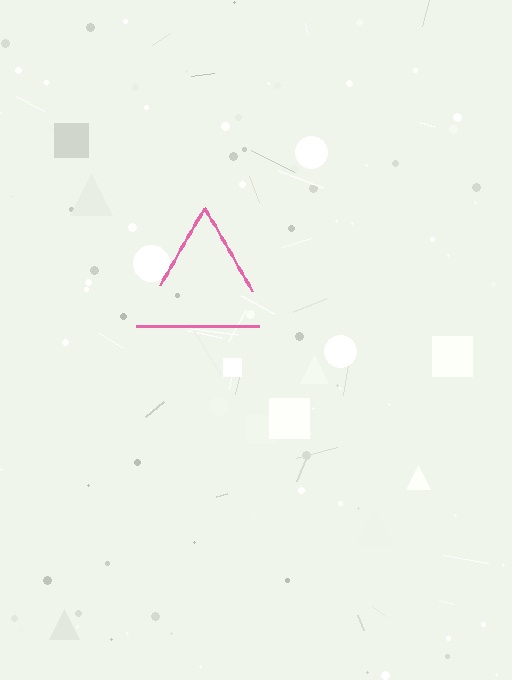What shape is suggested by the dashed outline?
The dashed outline suggests a triangle.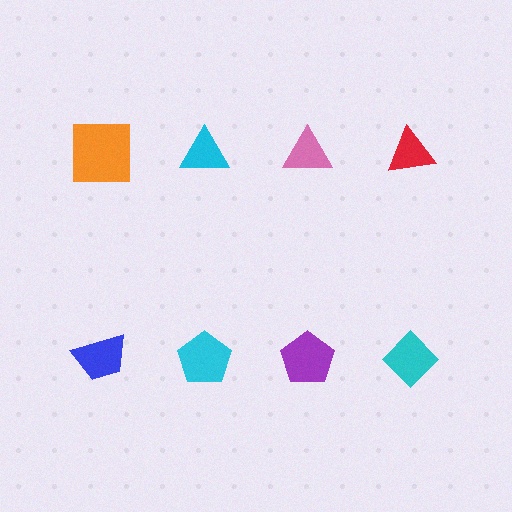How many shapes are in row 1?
4 shapes.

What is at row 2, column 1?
A blue trapezoid.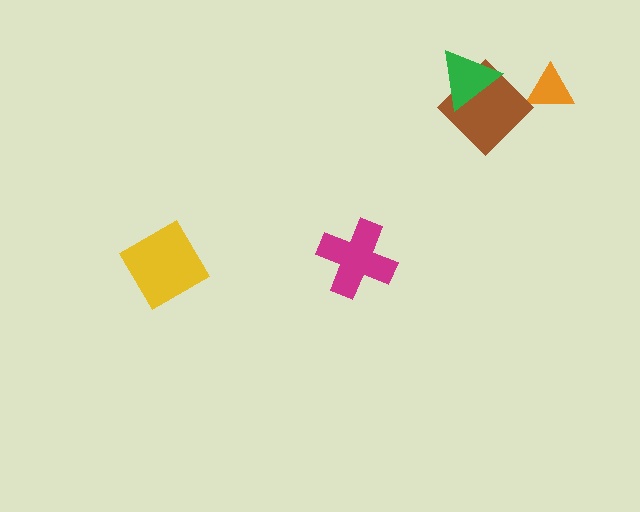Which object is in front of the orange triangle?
The brown diamond is in front of the orange triangle.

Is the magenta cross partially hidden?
No, no other shape covers it.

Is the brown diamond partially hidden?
Yes, it is partially covered by another shape.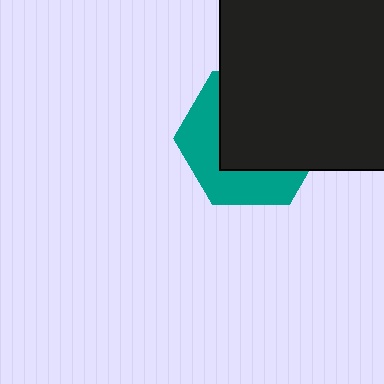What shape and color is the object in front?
The object in front is a black rectangle.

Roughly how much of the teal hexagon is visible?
A small part of it is visible (roughly 41%).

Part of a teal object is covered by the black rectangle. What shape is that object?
It is a hexagon.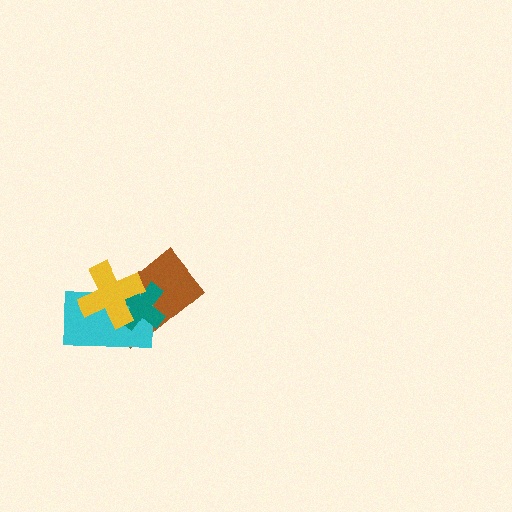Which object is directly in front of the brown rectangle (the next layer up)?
The cyan rectangle is directly in front of the brown rectangle.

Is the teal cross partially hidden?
Yes, it is partially covered by another shape.